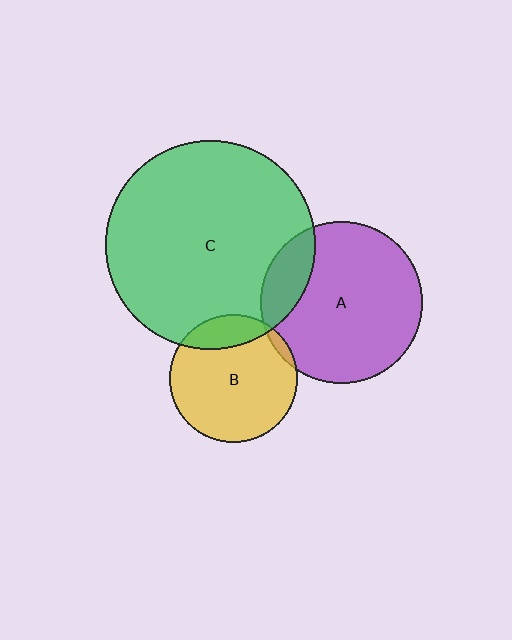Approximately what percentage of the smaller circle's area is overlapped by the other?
Approximately 15%.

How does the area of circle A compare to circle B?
Approximately 1.6 times.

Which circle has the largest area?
Circle C (green).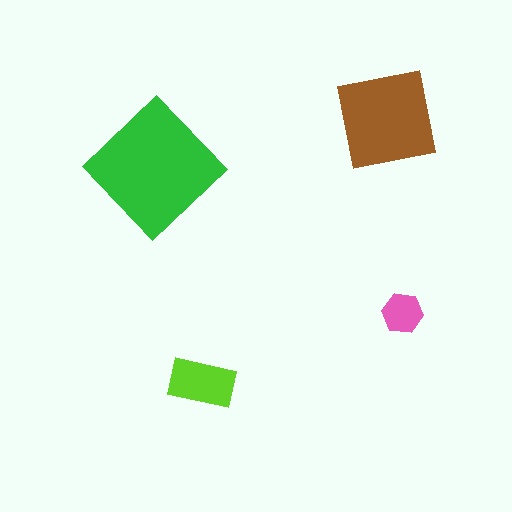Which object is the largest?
The green diamond.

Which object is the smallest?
The pink hexagon.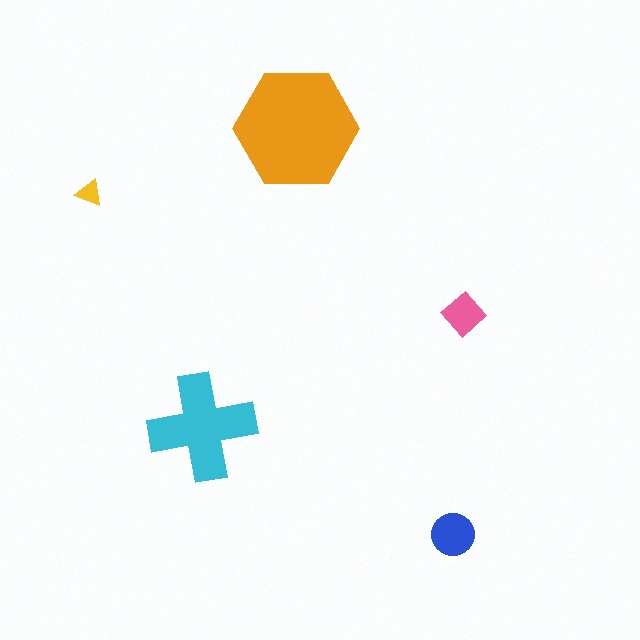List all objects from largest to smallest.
The orange hexagon, the cyan cross, the blue circle, the pink diamond, the yellow triangle.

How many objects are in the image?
There are 5 objects in the image.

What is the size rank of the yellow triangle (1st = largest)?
5th.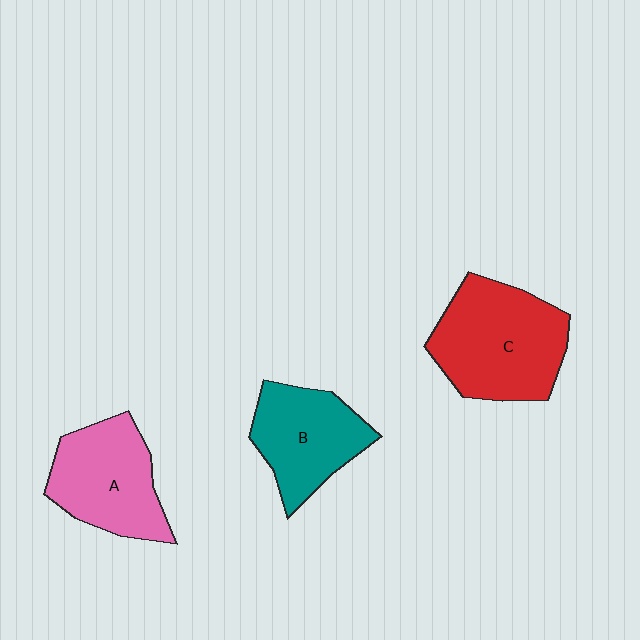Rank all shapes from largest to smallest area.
From largest to smallest: C (red), A (pink), B (teal).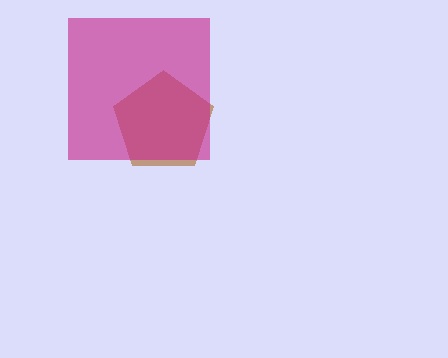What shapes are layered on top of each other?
The layered shapes are: a brown pentagon, a magenta square.